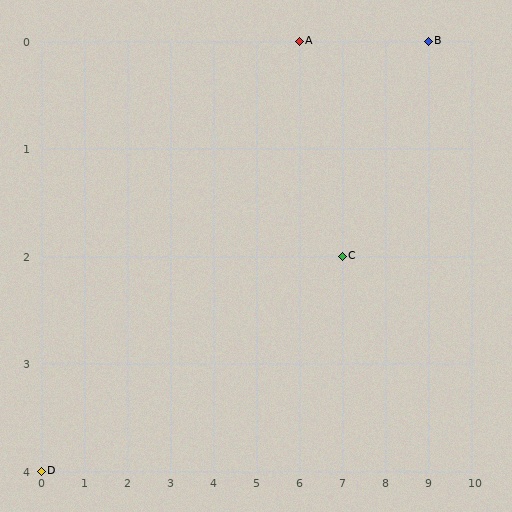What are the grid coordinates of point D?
Point D is at grid coordinates (0, 4).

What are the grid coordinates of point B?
Point B is at grid coordinates (9, 0).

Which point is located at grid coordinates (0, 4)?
Point D is at (0, 4).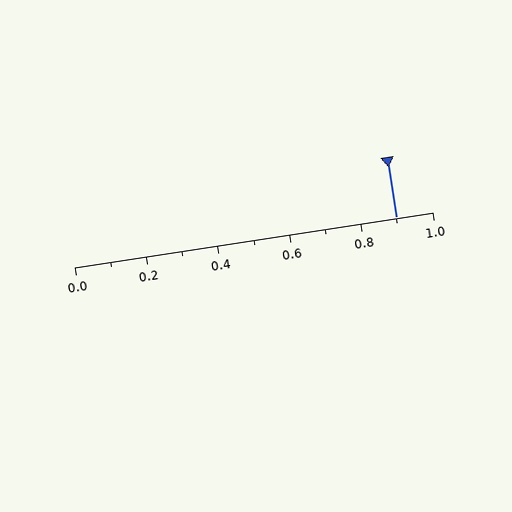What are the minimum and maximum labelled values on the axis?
The axis runs from 0.0 to 1.0.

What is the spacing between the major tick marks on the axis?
The major ticks are spaced 0.2 apart.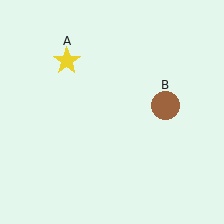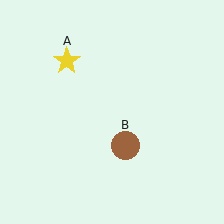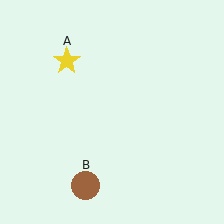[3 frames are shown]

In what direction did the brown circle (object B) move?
The brown circle (object B) moved down and to the left.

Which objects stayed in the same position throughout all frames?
Yellow star (object A) remained stationary.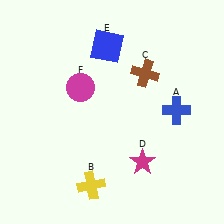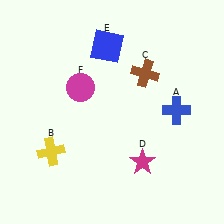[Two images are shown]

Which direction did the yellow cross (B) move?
The yellow cross (B) moved left.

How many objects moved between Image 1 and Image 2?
1 object moved between the two images.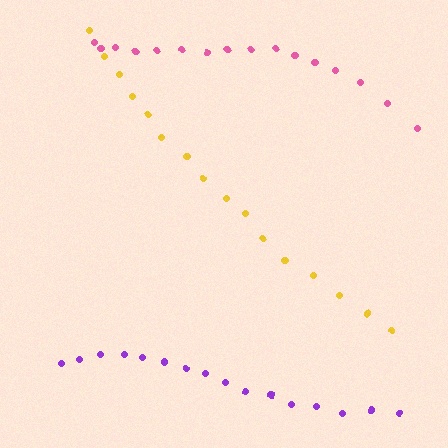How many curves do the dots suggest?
There are 3 distinct paths.